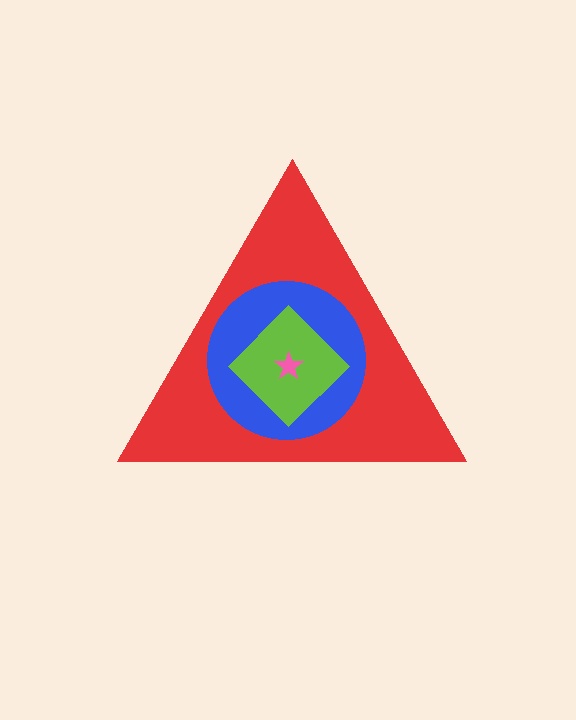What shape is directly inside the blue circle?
The lime diamond.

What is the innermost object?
The pink star.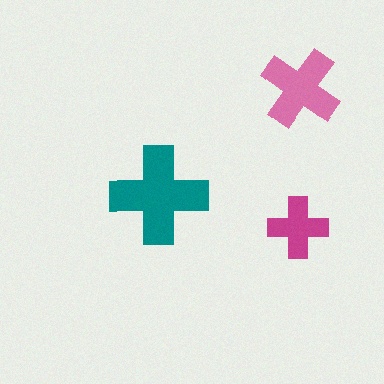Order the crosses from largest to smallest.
the teal one, the pink one, the magenta one.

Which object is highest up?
The pink cross is topmost.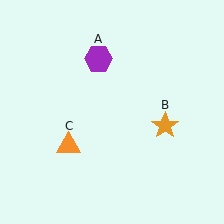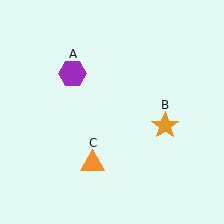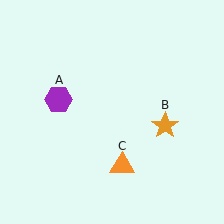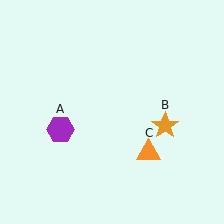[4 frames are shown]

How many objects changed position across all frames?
2 objects changed position: purple hexagon (object A), orange triangle (object C).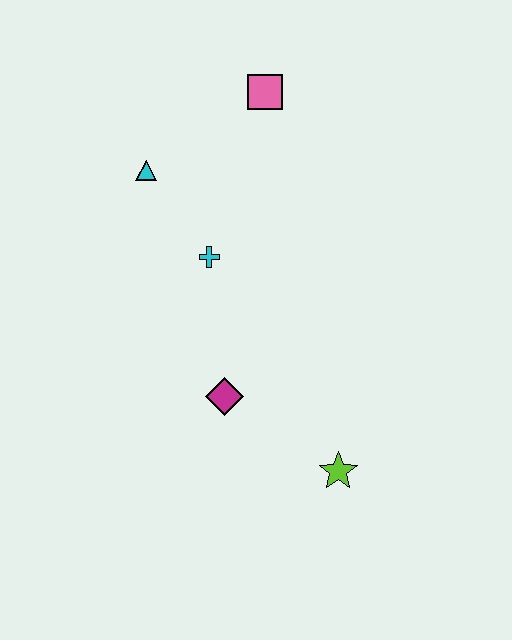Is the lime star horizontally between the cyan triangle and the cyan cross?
No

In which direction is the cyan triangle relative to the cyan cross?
The cyan triangle is above the cyan cross.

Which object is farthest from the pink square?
The lime star is farthest from the pink square.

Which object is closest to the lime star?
The magenta diamond is closest to the lime star.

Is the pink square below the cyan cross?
No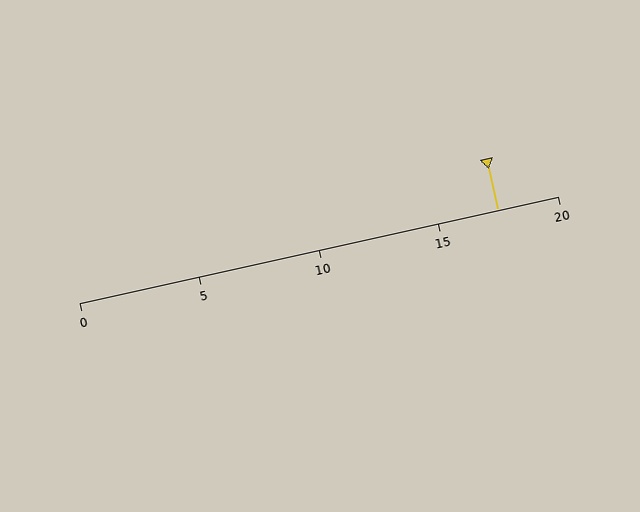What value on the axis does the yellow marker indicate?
The marker indicates approximately 17.5.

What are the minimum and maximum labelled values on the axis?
The axis runs from 0 to 20.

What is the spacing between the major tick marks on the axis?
The major ticks are spaced 5 apart.